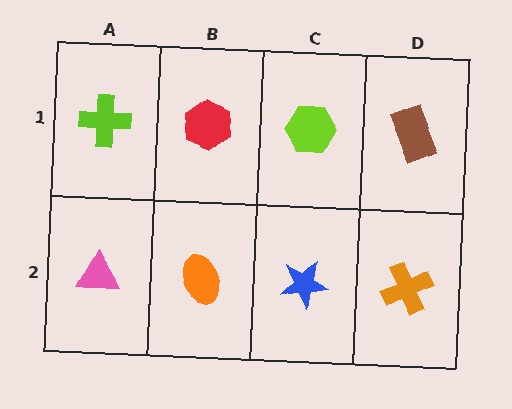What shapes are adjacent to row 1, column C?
A blue star (row 2, column C), a red hexagon (row 1, column B), a brown rectangle (row 1, column D).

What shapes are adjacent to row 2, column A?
A lime cross (row 1, column A), an orange ellipse (row 2, column B).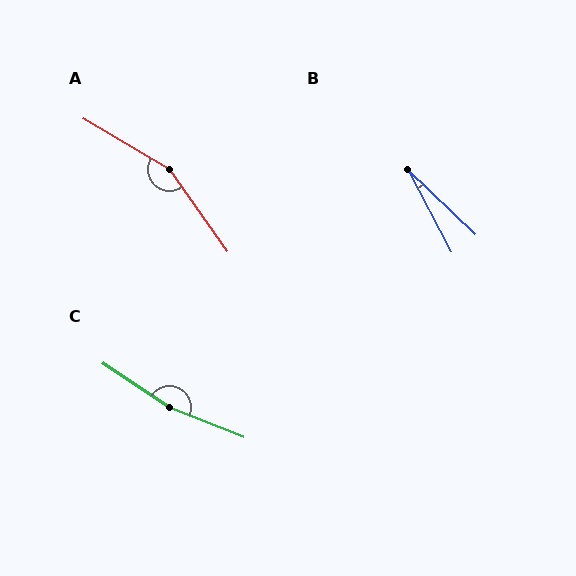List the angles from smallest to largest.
B (18°), A (156°), C (168°).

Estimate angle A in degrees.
Approximately 156 degrees.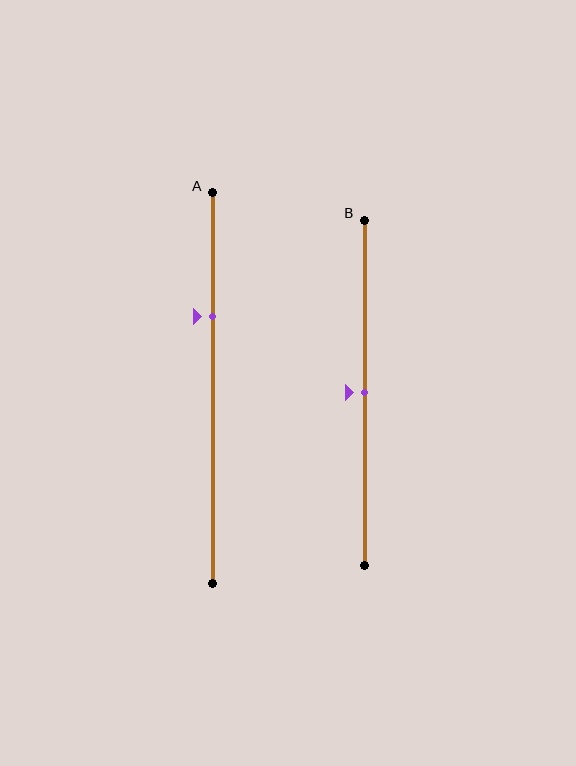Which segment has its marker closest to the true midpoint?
Segment B has its marker closest to the true midpoint.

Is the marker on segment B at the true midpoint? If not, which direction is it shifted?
Yes, the marker on segment B is at the true midpoint.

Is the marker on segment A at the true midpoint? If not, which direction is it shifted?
No, the marker on segment A is shifted upward by about 18% of the segment length.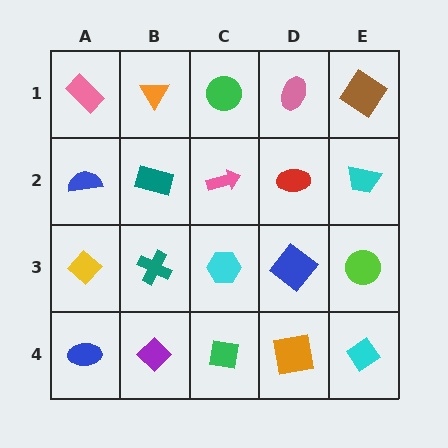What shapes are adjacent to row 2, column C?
A green circle (row 1, column C), a cyan hexagon (row 3, column C), a teal rectangle (row 2, column B), a red ellipse (row 2, column D).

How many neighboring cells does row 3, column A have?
3.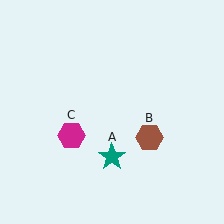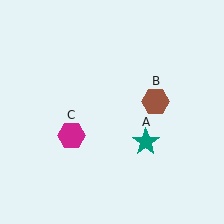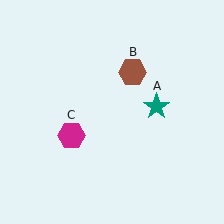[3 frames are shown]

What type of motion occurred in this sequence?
The teal star (object A), brown hexagon (object B) rotated counterclockwise around the center of the scene.